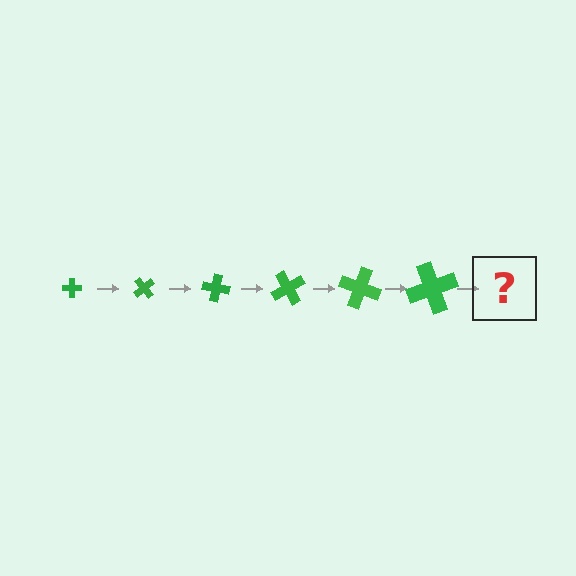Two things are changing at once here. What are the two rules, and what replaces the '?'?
The two rules are that the cross grows larger each step and it rotates 50 degrees each step. The '?' should be a cross, larger than the previous one and rotated 300 degrees from the start.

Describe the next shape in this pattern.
It should be a cross, larger than the previous one and rotated 300 degrees from the start.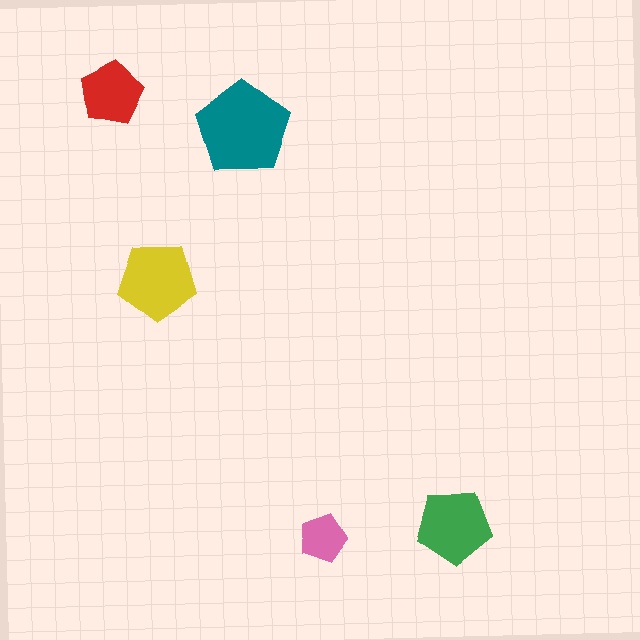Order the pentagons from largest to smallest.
the teal one, the yellow one, the green one, the red one, the pink one.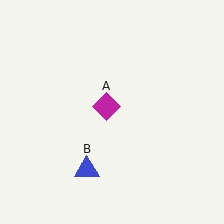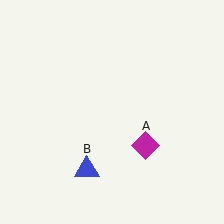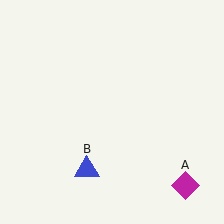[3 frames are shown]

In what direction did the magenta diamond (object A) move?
The magenta diamond (object A) moved down and to the right.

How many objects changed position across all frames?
1 object changed position: magenta diamond (object A).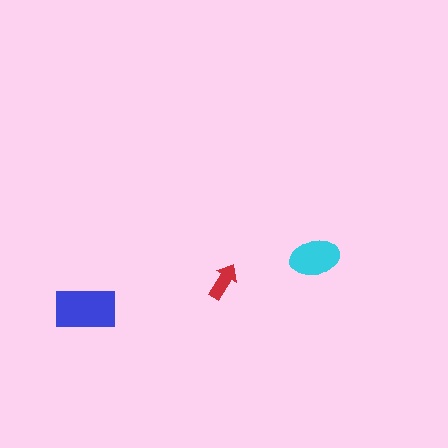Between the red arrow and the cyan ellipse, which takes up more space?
The cyan ellipse.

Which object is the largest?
The blue rectangle.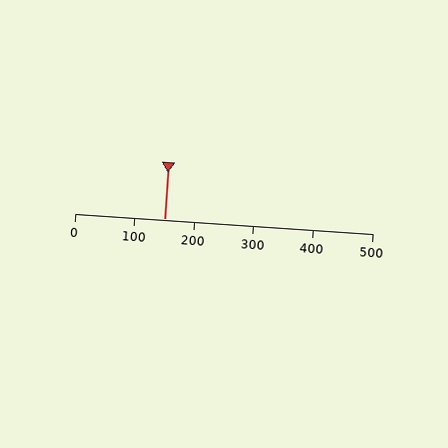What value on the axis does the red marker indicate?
The marker indicates approximately 150.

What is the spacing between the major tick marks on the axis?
The major ticks are spaced 100 apart.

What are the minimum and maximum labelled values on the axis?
The axis runs from 0 to 500.